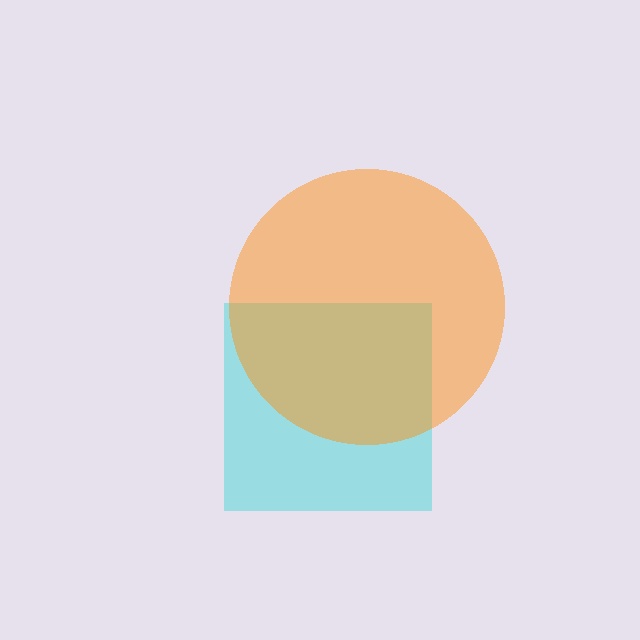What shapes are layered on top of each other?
The layered shapes are: a cyan square, an orange circle.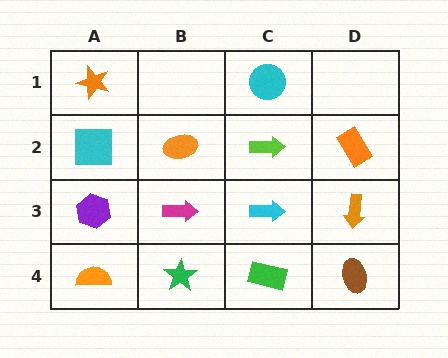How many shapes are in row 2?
4 shapes.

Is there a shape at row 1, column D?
No, that cell is empty.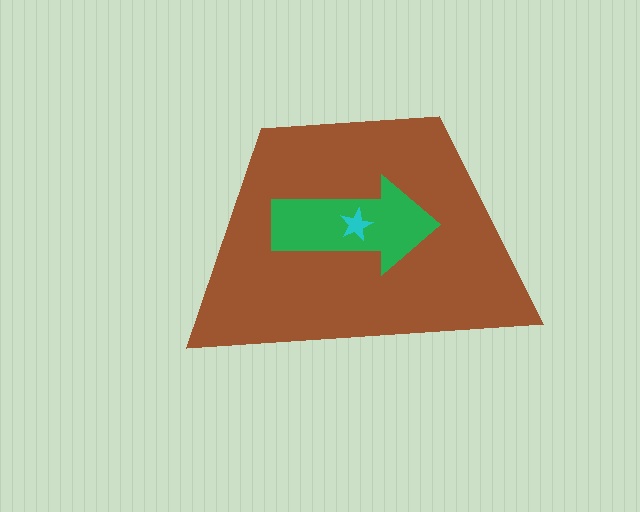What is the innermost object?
The cyan star.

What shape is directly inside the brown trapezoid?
The green arrow.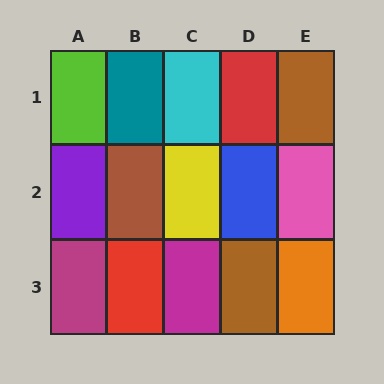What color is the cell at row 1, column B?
Teal.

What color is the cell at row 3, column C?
Magenta.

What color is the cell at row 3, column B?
Red.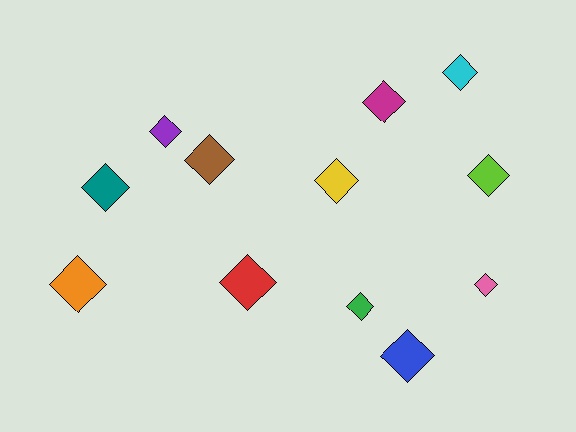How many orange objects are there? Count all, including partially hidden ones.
There is 1 orange object.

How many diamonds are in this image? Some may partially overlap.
There are 12 diamonds.